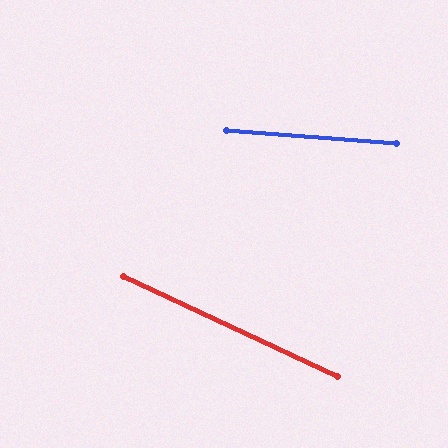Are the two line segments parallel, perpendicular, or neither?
Neither parallel nor perpendicular — they differ by about 21°.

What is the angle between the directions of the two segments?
Approximately 21 degrees.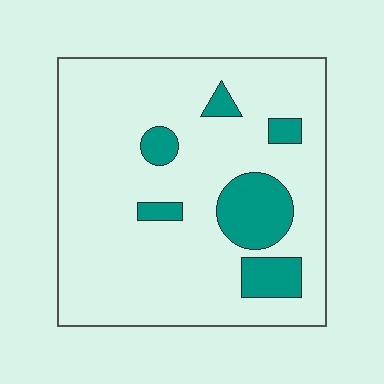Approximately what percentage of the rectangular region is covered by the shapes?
Approximately 15%.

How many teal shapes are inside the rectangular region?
6.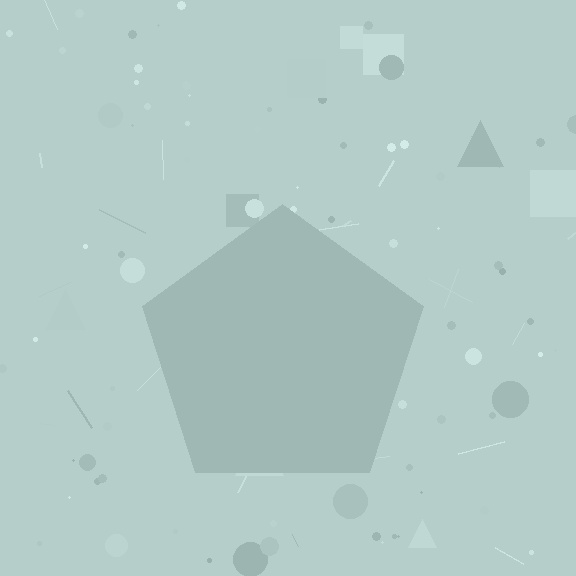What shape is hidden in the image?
A pentagon is hidden in the image.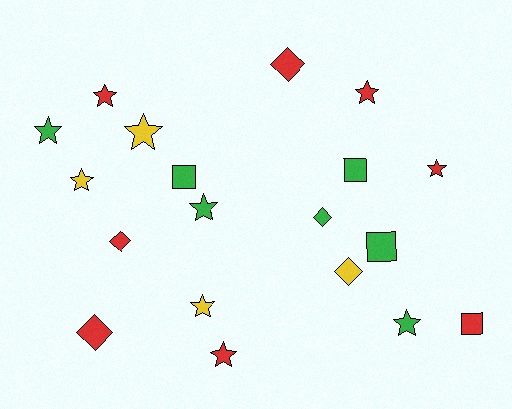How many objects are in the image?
There are 19 objects.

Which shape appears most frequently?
Star, with 10 objects.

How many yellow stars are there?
There are 3 yellow stars.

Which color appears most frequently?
Red, with 8 objects.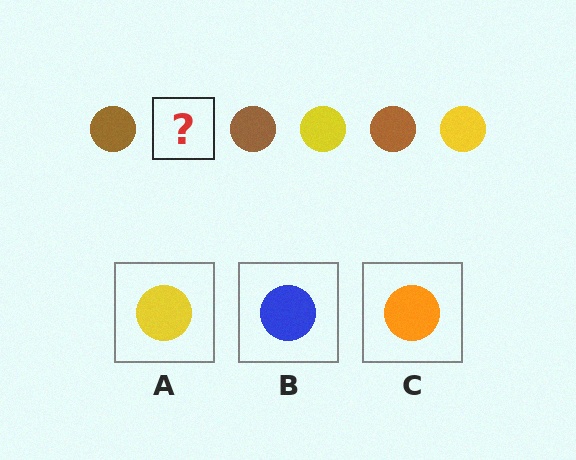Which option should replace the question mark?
Option A.